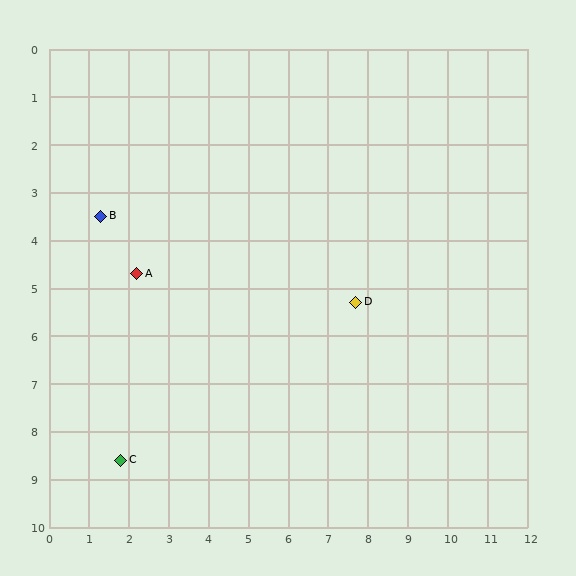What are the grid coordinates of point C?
Point C is at approximately (1.8, 8.6).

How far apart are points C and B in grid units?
Points C and B are about 5.1 grid units apart.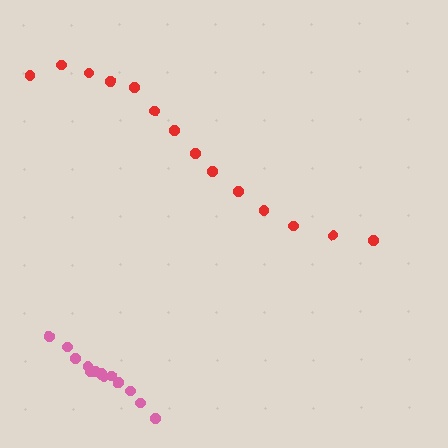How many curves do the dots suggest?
There are 2 distinct paths.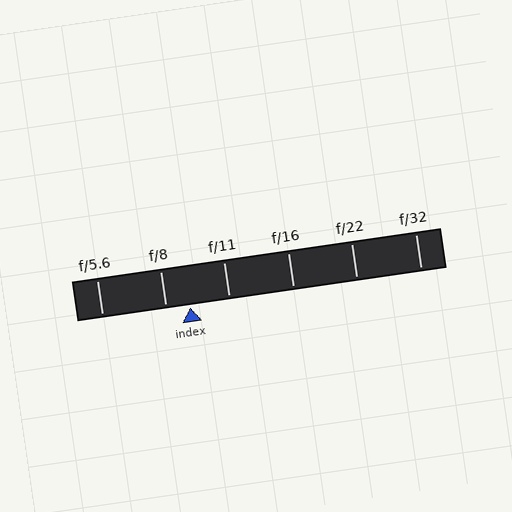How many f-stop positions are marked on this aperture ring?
There are 6 f-stop positions marked.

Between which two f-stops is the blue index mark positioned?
The index mark is between f/8 and f/11.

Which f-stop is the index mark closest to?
The index mark is closest to f/8.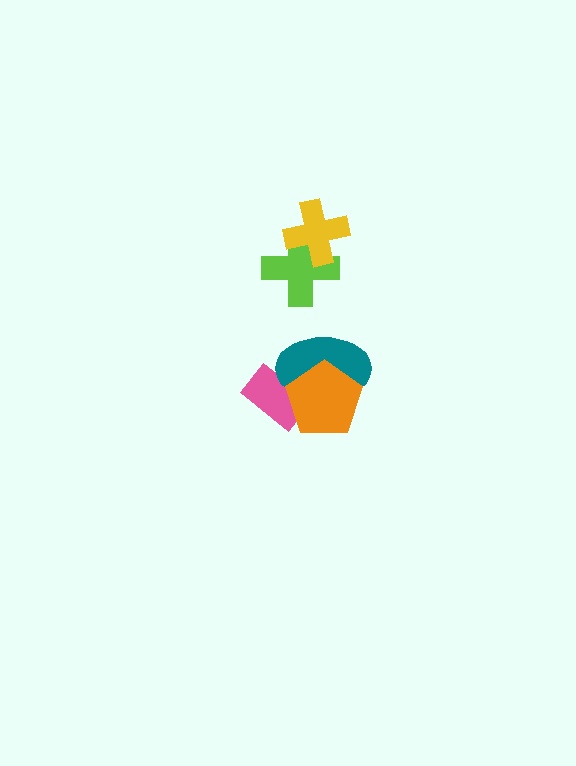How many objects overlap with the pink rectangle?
2 objects overlap with the pink rectangle.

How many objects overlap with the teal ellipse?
2 objects overlap with the teal ellipse.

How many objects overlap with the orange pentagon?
2 objects overlap with the orange pentagon.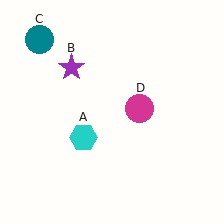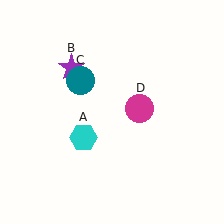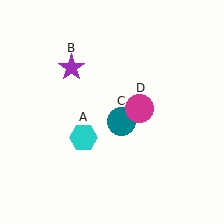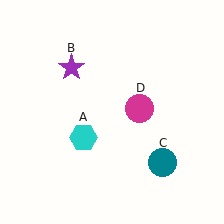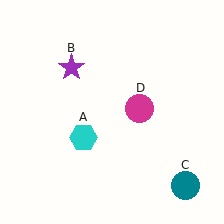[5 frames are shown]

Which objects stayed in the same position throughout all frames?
Cyan hexagon (object A) and purple star (object B) and magenta circle (object D) remained stationary.